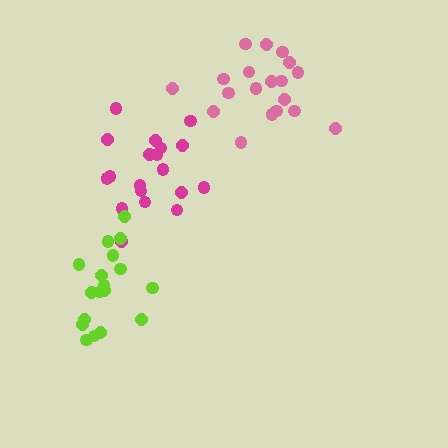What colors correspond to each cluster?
The clusters are colored: pink, magenta, lime.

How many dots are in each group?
Group 1: 19 dots, Group 2: 19 dots, Group 3: 18 dots (56 total).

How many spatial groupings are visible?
There are 3 spatial groupings.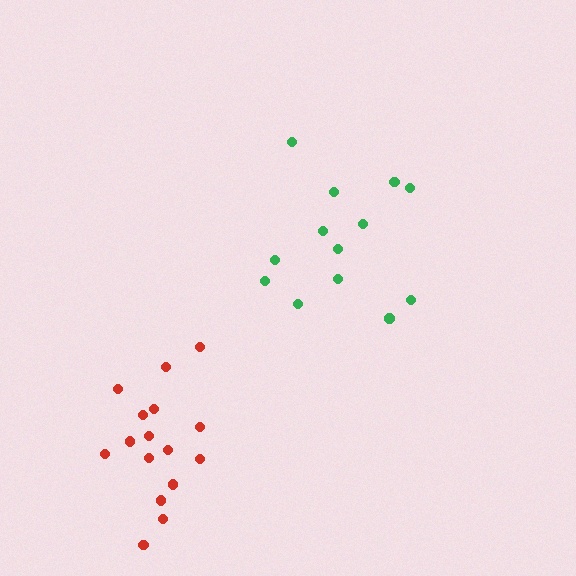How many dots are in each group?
Group 1: 13 dots, Group 2: 16 dots (29 total).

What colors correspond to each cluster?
The clusters are colored: green, red.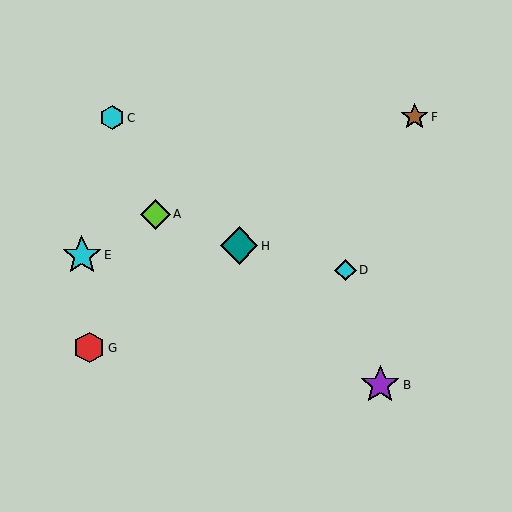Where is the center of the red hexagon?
The center of the red hexagon is at (89, 348).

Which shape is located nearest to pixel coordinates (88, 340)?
The red hexagon (labeled G) at (89, 348) is nearest to that location.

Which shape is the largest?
The cyan star (labeled E) is the largest.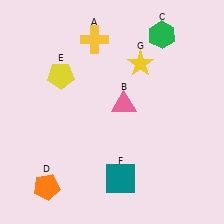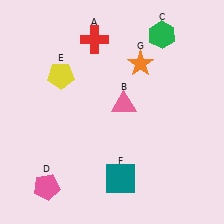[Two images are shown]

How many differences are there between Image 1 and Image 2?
There are 3 differences between the two images.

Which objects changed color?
A changed from yellow to red. D changed from orange to pink. G changed from yellow to orange.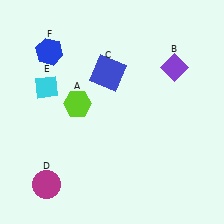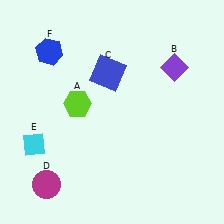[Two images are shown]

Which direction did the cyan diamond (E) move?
The cyan diamond (E) moved down.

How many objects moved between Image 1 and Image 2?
1 object moved between the two images.